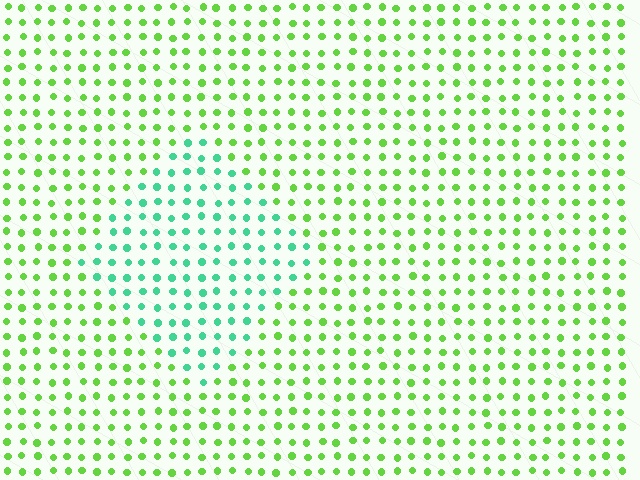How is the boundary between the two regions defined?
The boundary is defined purely by a slight shift in hue (about 47 degrees). Spacing, size, and orientation are identical on both sides.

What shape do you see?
I see a diamond.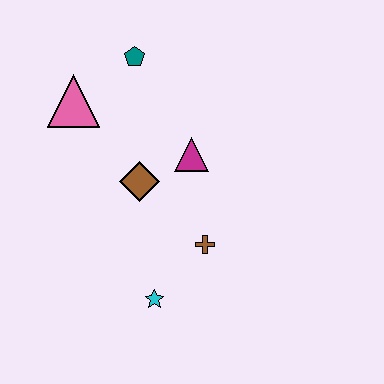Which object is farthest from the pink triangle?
The cyan star is farthest from the pink triangle.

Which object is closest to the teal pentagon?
The pink triangle is closest to the teal pentagon.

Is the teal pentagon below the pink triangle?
No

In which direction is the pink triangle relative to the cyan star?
The pink triangle is above the cyan star.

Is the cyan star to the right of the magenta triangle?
No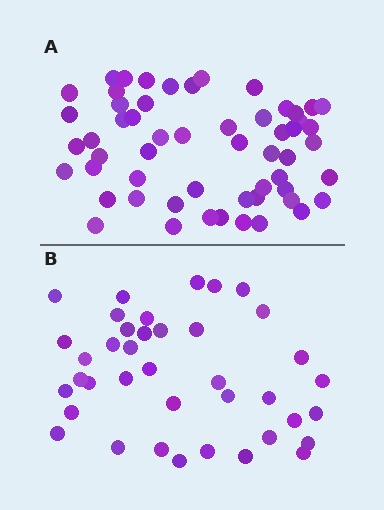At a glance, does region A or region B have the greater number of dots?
Region A (the top region) has more dots.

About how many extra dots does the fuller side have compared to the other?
Region A has approximately 15 more dots than region B.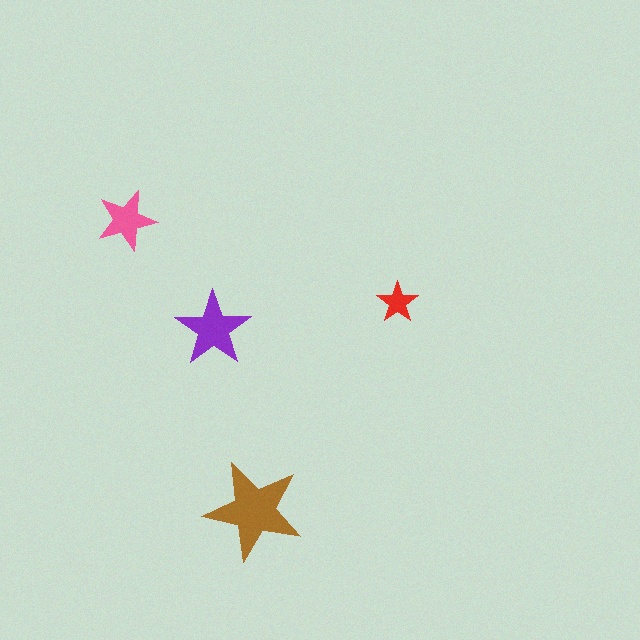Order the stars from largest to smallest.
the brown one, the purple one, the pink one, the red one.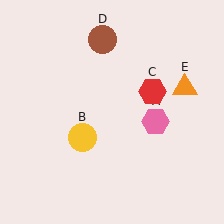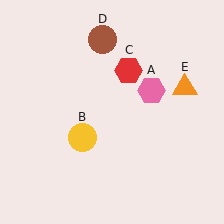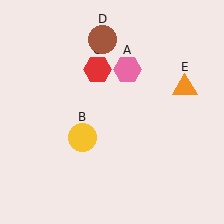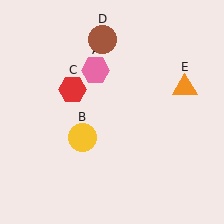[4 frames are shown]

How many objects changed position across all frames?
2 objects changed position: pink hexagon (object A), red hexagon (object C).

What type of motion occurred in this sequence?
The pink hexagon (object A), red hexagon (object C) rotated counterclockwise around the center of the scene.